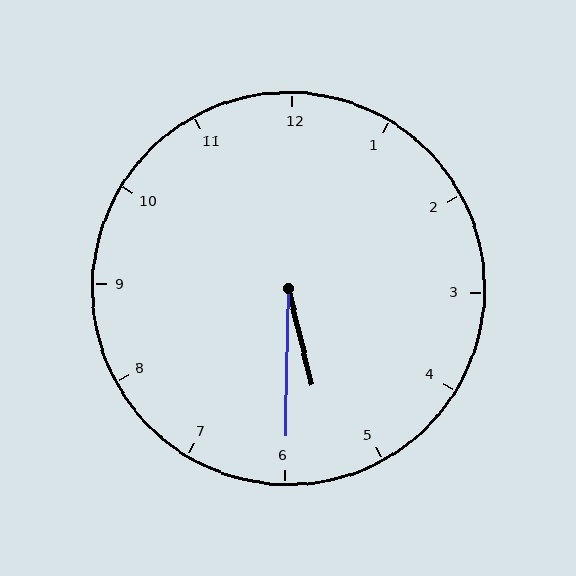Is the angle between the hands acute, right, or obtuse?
It is acute.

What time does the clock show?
5:30.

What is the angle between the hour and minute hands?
Approximately 15 degrees.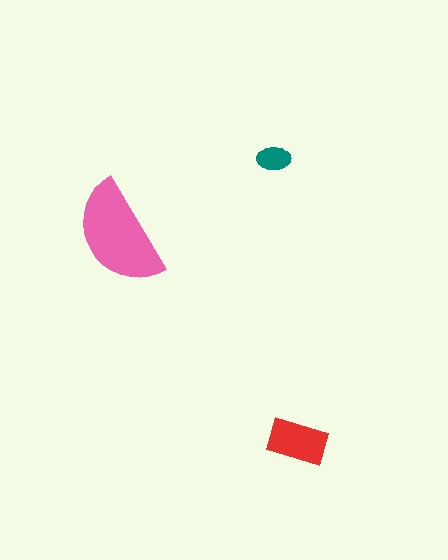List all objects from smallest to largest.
The teal ellipse, the red rectangle, the pink semicircle.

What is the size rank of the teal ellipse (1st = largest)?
3rd.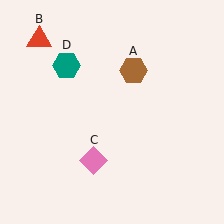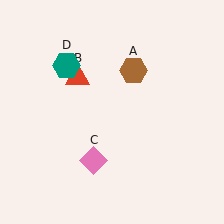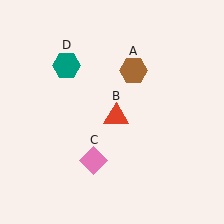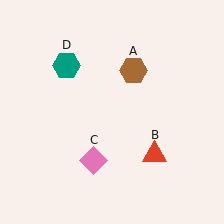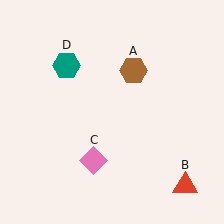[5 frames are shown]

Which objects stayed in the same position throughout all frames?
Brown hexagon (object A) and pink diamond (object C) and teal hexagon (object D) remained stationary.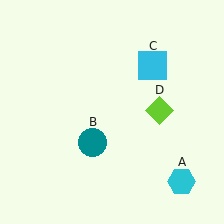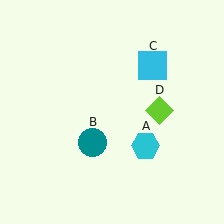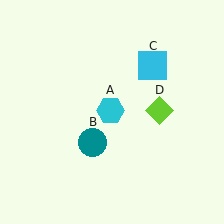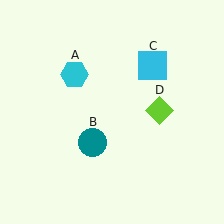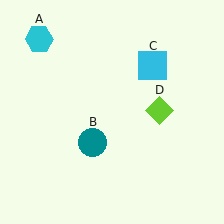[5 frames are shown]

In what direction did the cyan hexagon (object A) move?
The cyan hexagon (object A) moved up and to the left.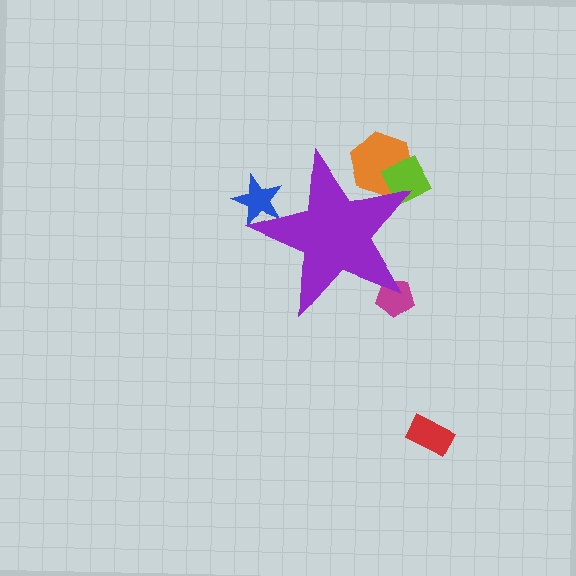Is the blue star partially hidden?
Yes, the blue star is partially hidden behind the purple star.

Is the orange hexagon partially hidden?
Yes, the orange hexagon is partially hidden behind the purple star.